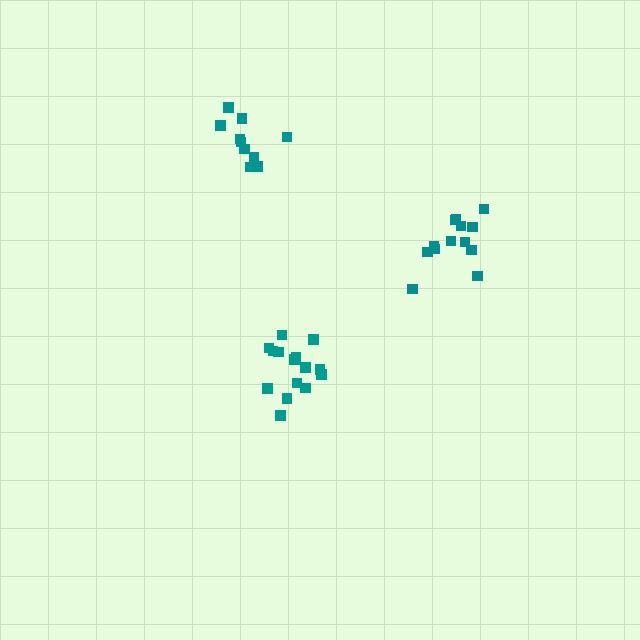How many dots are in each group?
Group 1: 15 dots, Group 2: 13 dots, Group 3: 10 dots (38 total).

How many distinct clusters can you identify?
There are 3 distinct clusters.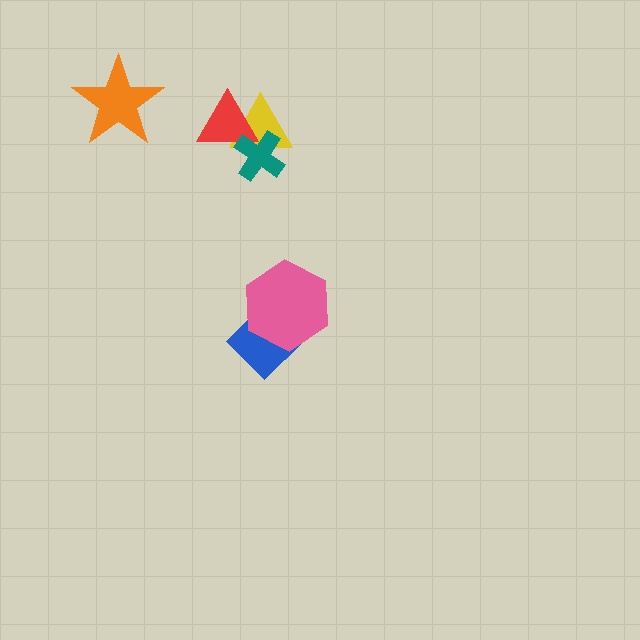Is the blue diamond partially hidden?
Yes, it is partially covered by another shape.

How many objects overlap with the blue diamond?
1 object overlaps with the blue diamond.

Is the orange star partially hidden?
No, no other shape covers it.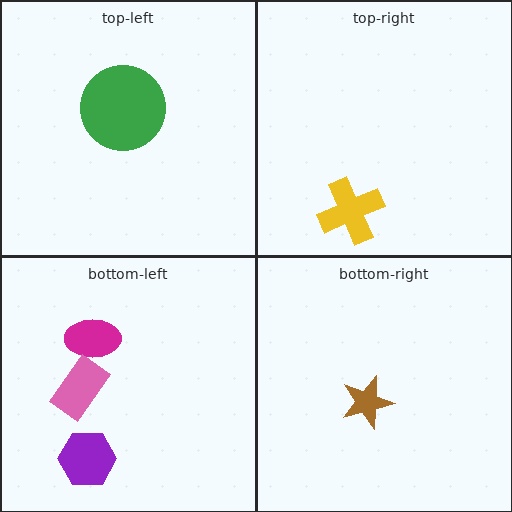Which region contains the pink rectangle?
The bottom-left region.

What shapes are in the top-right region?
The yellow cross.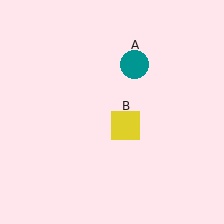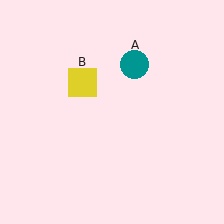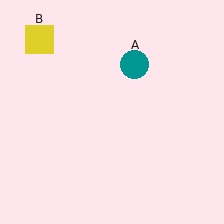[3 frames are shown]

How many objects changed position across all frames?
1 object changed position: yellow square (object B).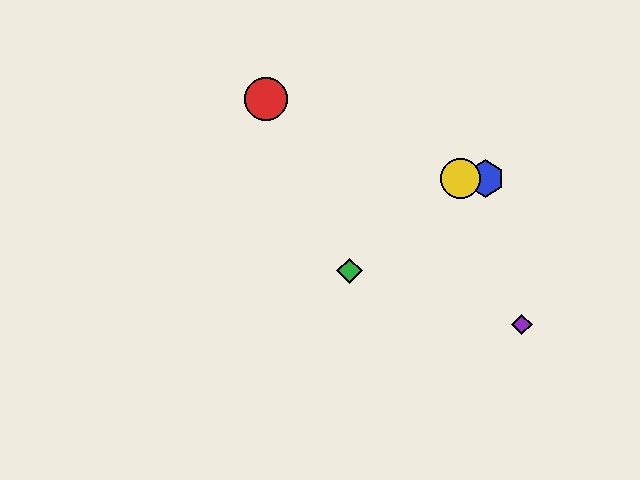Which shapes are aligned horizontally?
The blue hexagon, the yellow circle are aligned horizontally.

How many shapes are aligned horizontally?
2 shapes (the blue hexagon, the yellow circle) are aligned horizontally.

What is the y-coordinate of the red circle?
The red circle is at y≈99.